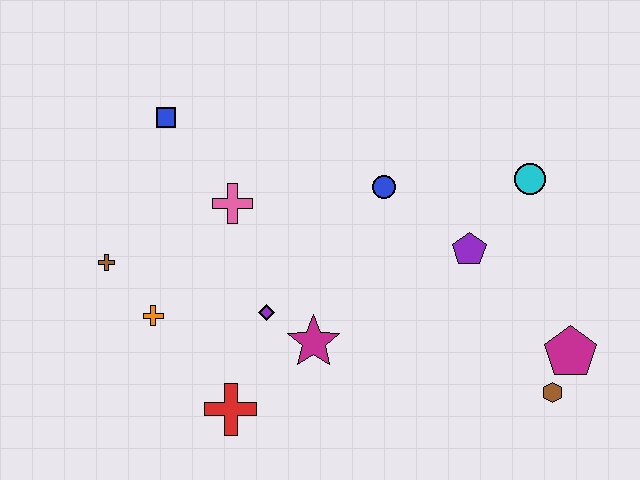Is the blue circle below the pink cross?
No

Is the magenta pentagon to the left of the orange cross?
No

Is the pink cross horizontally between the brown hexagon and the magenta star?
No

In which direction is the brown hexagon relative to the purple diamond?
The brown hexagon is to the right of the purple diamond.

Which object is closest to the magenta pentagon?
The brown hexagon is closest to the magenta pentagon.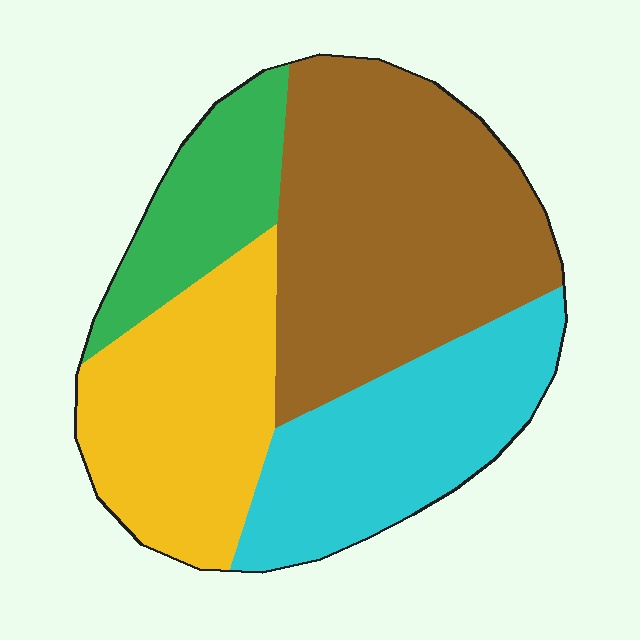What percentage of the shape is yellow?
Yellow covers about 25% of the shape.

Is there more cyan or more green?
Cyan.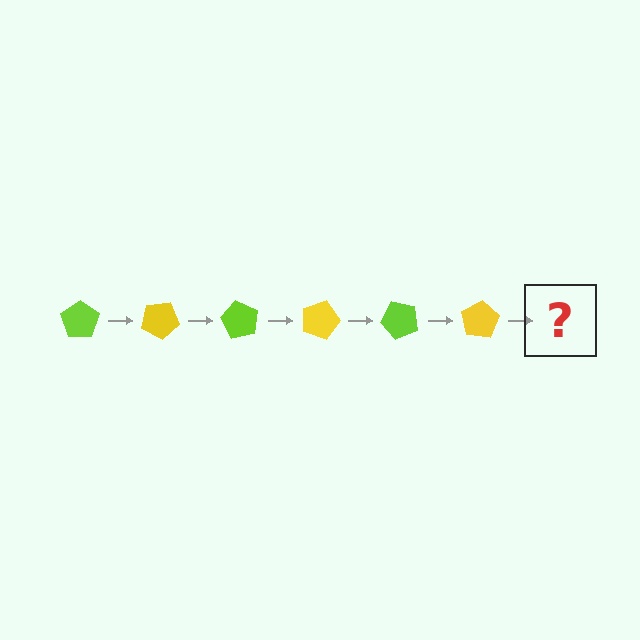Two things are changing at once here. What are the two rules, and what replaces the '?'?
The two rules are that it rotates 30 degrees each step and the color cycles through lime and yellow. The '?' should be a lime pentagon, rotated 180 degrees from the start.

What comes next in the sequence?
The next element should be a lime pentagon, rotated 180 degrees from the start.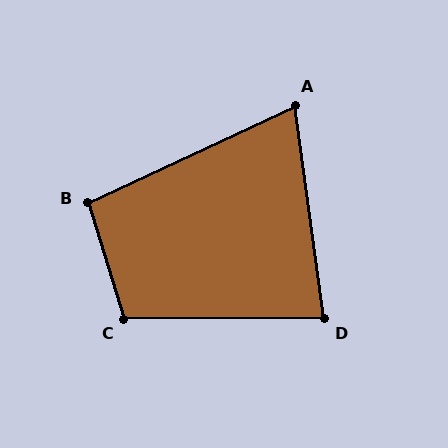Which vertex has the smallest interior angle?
A, at approximately 73 degrees.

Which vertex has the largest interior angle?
C, at approximately 107 degrees.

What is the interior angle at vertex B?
Approximately 98 degrees (obtuse).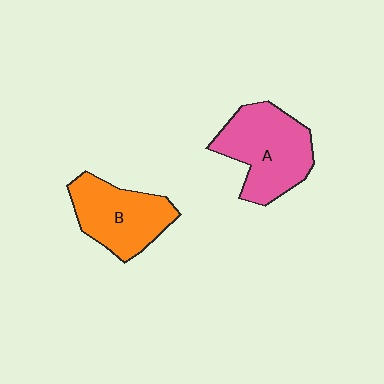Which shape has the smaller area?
Shape B (orange).